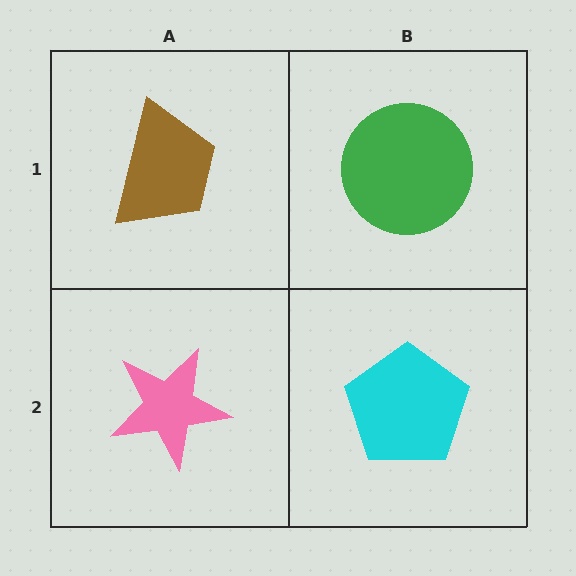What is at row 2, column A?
A pink star.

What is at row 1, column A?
A brown trapezoid.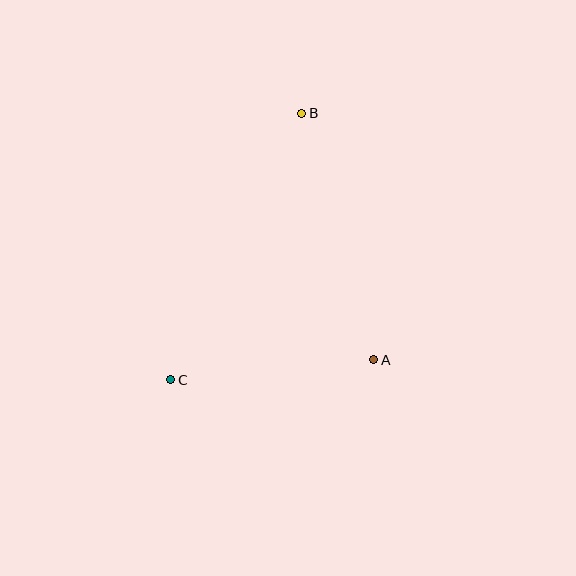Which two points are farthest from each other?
Points B and C are farthest from each other.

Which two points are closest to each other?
Points A and C are closest to each other.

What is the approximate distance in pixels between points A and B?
The distance between A and B is approximately 257 pixels.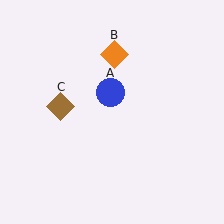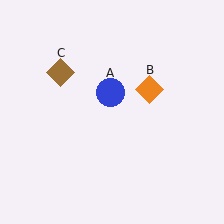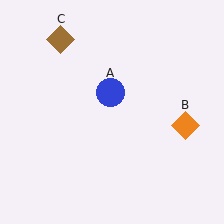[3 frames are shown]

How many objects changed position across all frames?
2 objects changed position: orange diamond (object B), brown diamond (object C).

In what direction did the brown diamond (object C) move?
The brown diamond (object C) moved up.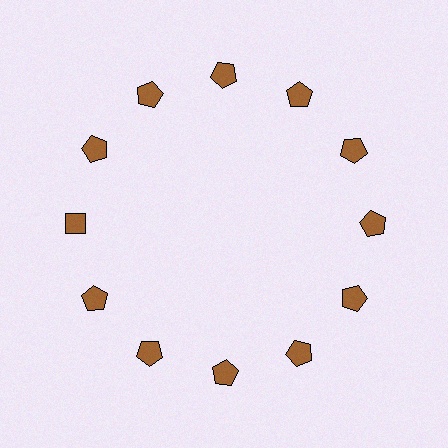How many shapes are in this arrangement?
There are 12 shapes arranged in a ring pattern.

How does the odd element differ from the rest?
It has a different shape: diamond instead of pentagon.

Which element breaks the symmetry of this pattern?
The brown diamond at roughly the 9 o'clock position breaks the symmetry. All other shapes are brown pentagons.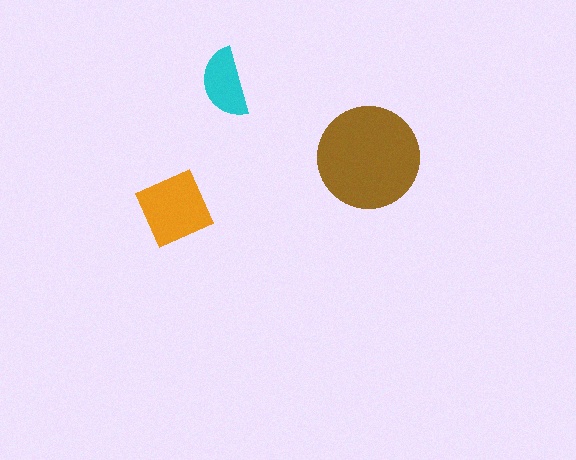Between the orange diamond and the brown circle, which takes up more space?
The brown circle.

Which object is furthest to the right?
The brown circle is rightmost.